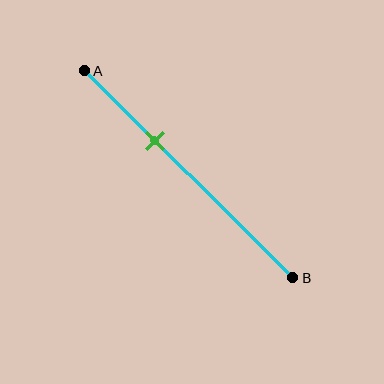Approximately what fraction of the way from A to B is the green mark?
The green mark is approximately 35% of the way from A to B.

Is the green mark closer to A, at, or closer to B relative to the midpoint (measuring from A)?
The green mark is closer to point A than the midpoint of segment AB.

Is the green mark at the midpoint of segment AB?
No, the mark is at about 35% from A, not at the 50% midpoint.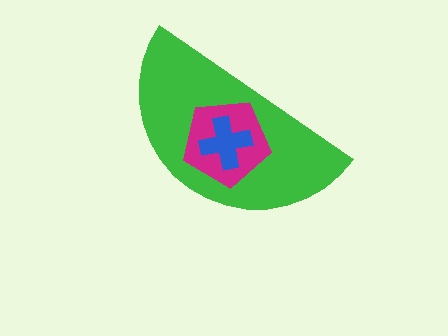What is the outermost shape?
The green semicircle.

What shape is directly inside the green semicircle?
The magenta pentagon.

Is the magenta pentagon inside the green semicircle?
Yes.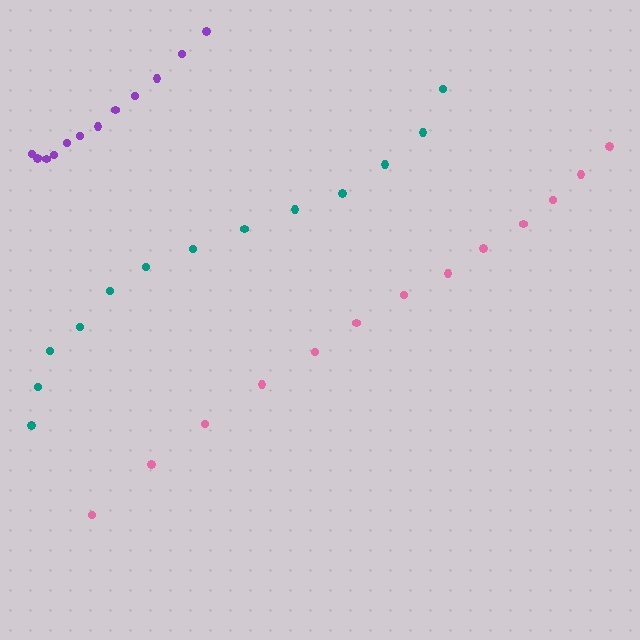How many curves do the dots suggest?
There are 3 distinct paths.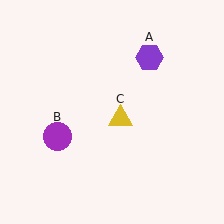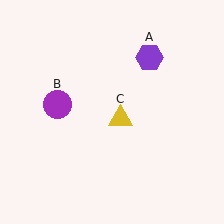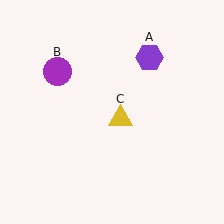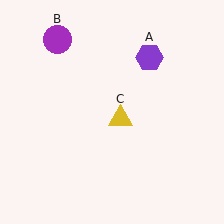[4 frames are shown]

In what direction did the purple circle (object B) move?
The purple circle (object B) moved up.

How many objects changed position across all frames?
1 object changed position: purple circle (object B).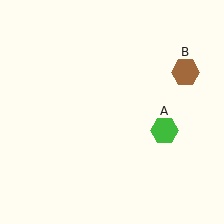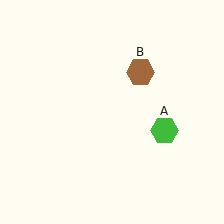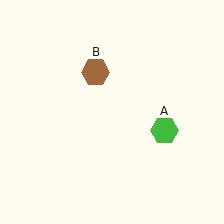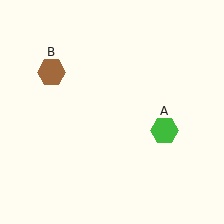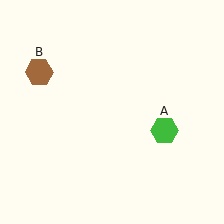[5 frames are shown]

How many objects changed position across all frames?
1 object changed position: brown hexagon (object B).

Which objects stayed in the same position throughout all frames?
Green hexagon (object A) remained stationary.